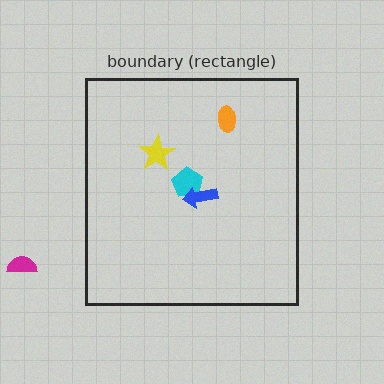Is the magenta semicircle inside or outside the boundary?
Outside.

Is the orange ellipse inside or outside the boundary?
Inside.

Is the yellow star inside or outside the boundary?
Inside.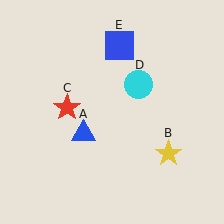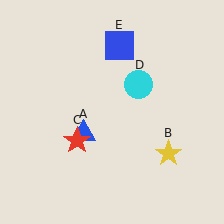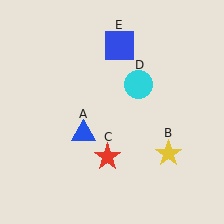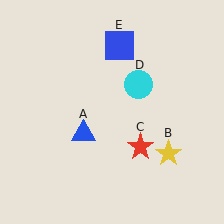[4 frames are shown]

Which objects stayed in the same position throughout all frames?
Blue triangle (object A) and yellow star (object B) and cyan circle (object D) and blue square (object E) remained stationary.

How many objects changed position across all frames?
1 object changed position: red star (object C).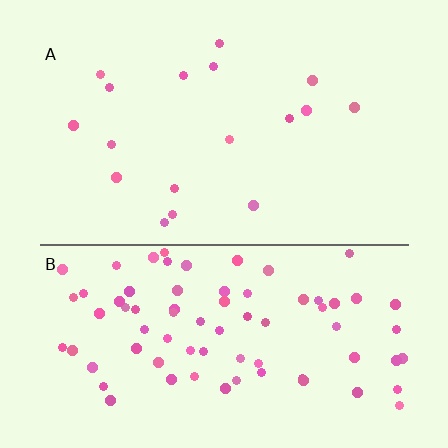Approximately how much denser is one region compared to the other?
Approximately 4.4× — region B over region A.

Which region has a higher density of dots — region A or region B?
B (the bottom).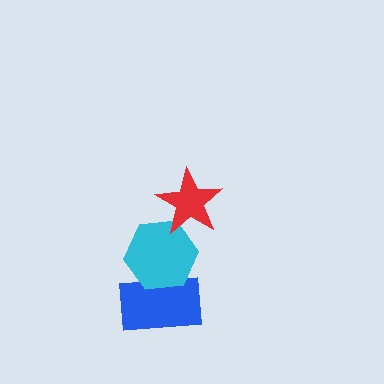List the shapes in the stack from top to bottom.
From top to bottom: the red star, the cyan hexagon, the blue rectangle.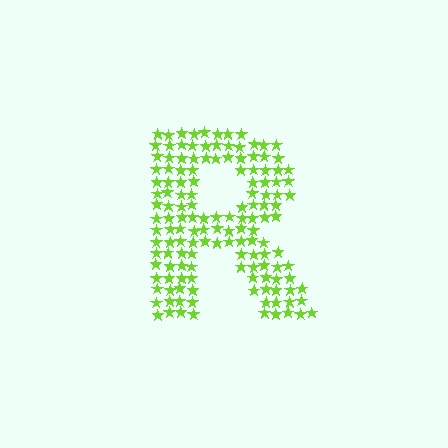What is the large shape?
The large shape is the letter R.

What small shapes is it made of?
It is made of small stars.